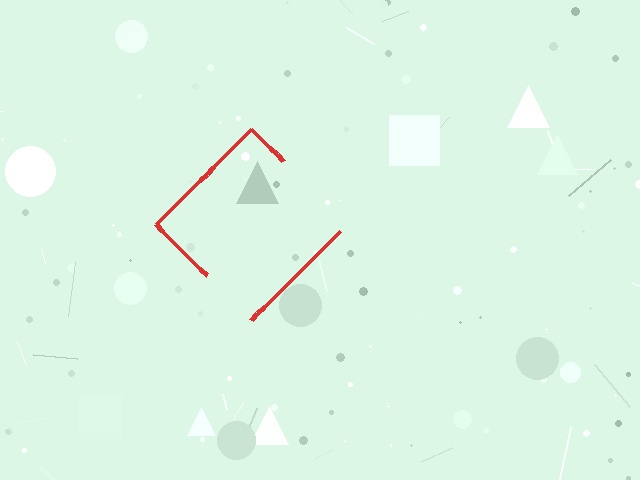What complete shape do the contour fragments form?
The contour fragments form a diamond.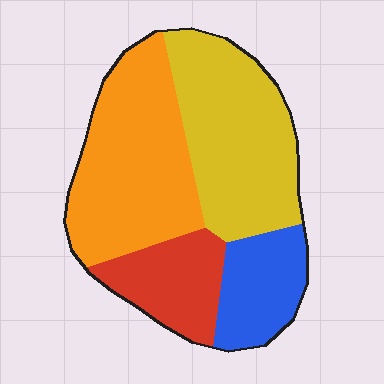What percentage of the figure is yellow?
Yellow takes up about one third (1/3) of the figure.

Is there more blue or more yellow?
Yellow.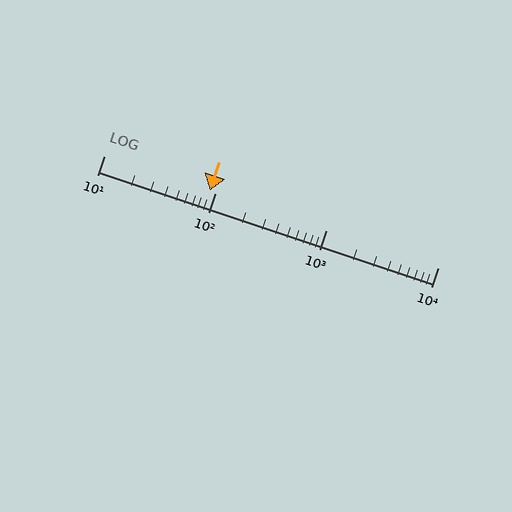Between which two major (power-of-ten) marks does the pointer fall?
The pointer is between 10 and 100.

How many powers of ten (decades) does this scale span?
The scale spans 3 decades, from 10 to 10000.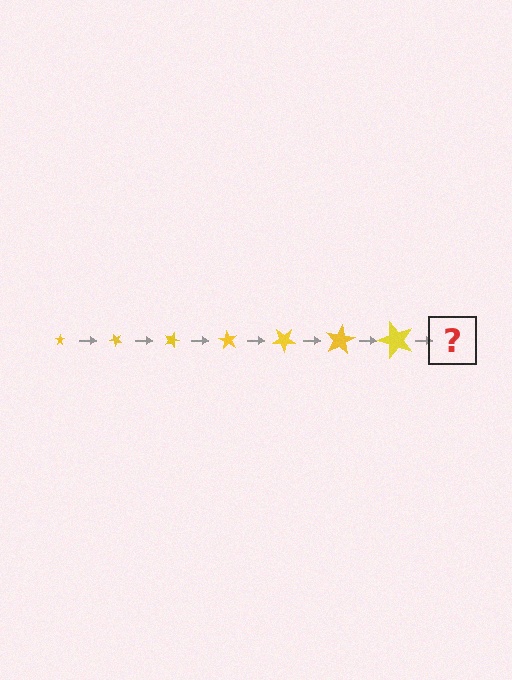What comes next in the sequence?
The next element should be a star, larger than the previous one and rotated 315 degrees from the start.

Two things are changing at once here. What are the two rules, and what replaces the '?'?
The two rules are that the star grows larger each step and it rotates 45 degrees each step. The '?' should be a star, larger than the previous one and rotated 315 degrees from the start.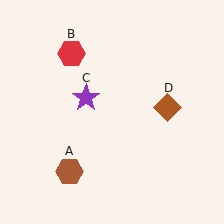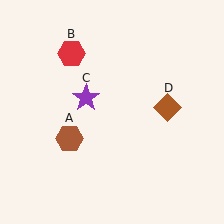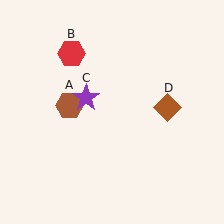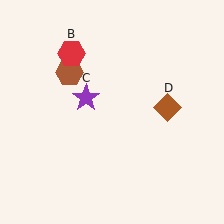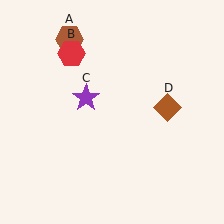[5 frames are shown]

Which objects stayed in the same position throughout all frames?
Red hexagon (object B) and purple star (object C) and brown diamond (object D) remained stationary.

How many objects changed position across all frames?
1 object changed position: brown hexagon (object A).